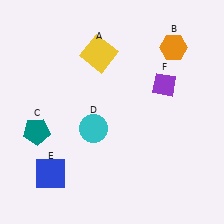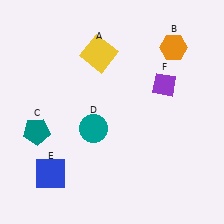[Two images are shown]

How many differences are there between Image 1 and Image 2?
There is 1 difference between the two images.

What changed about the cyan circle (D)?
In Image 1, D is cyan. In Image 2, it changed to teal.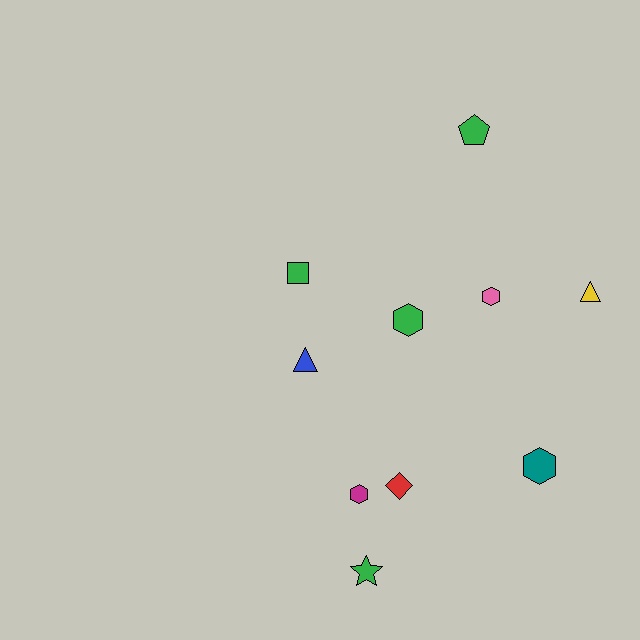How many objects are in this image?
There are 10 objects.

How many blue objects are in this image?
There is 1 blue object.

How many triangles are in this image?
There are 2 triangles.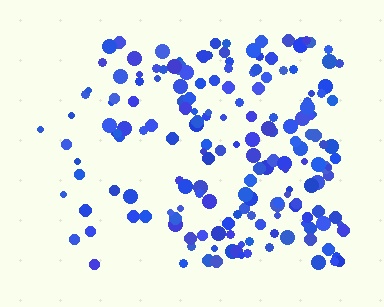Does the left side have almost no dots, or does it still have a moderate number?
Still a moderate number, just noticeably fewer than the right.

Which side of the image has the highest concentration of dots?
The right.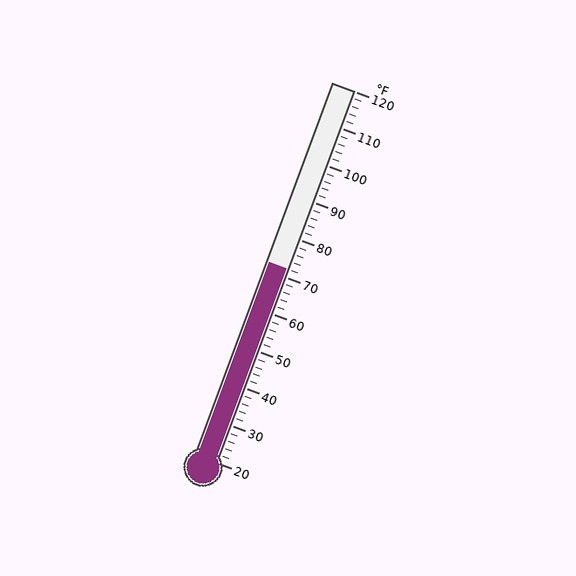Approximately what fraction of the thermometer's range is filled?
The thermometer is filled to approximately 50% of its range.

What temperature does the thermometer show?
The thermometer shows approximately 72°F.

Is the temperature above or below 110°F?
The temperature is below 110°F.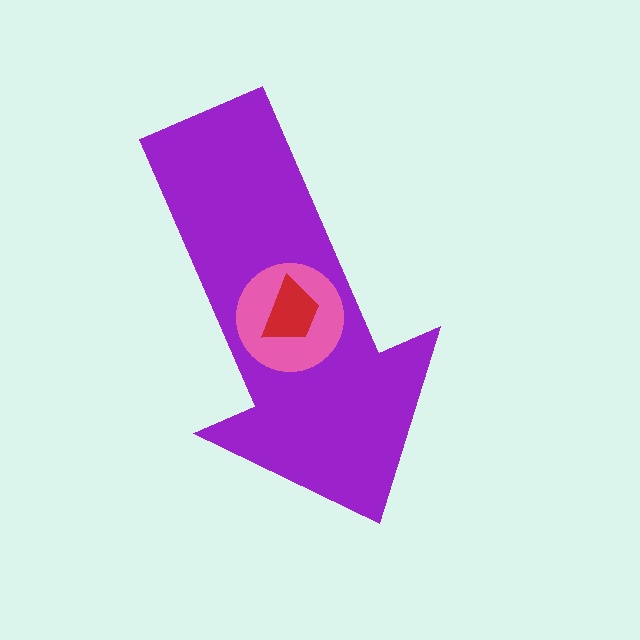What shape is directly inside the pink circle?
The red trapezoid.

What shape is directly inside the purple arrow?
The pink circle.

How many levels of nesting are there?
3.